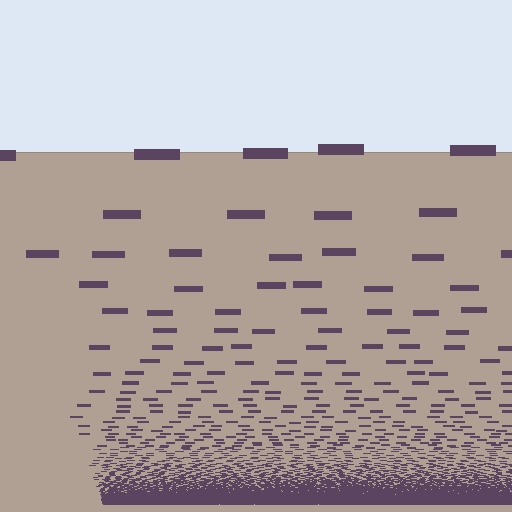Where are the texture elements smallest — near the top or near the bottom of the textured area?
Near the bottom.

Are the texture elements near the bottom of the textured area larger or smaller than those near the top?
Smaller. The gradient is inverted — elements near the bottom are smaller and denser.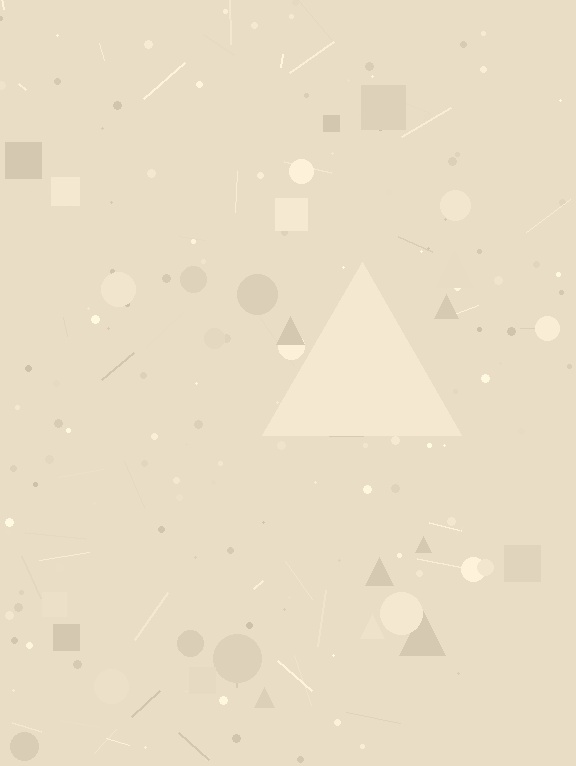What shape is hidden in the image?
A triangle is hidden in the image.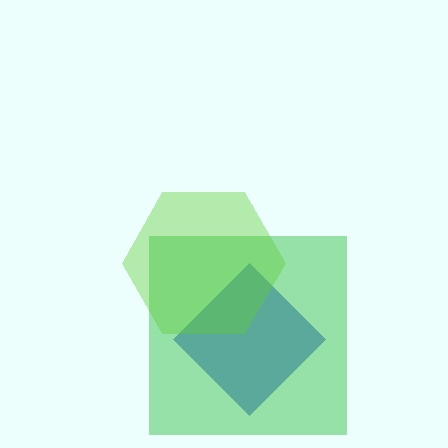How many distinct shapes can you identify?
There are 3 distinct shapes: a blue diamond, a green square, a lime hexagon.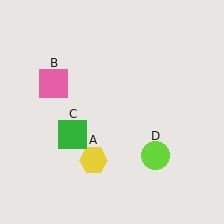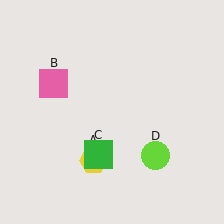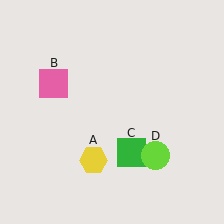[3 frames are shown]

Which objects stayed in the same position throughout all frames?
Yellow hexagon (object A) and pink square (object B) and lime circle (object D) remained stationary.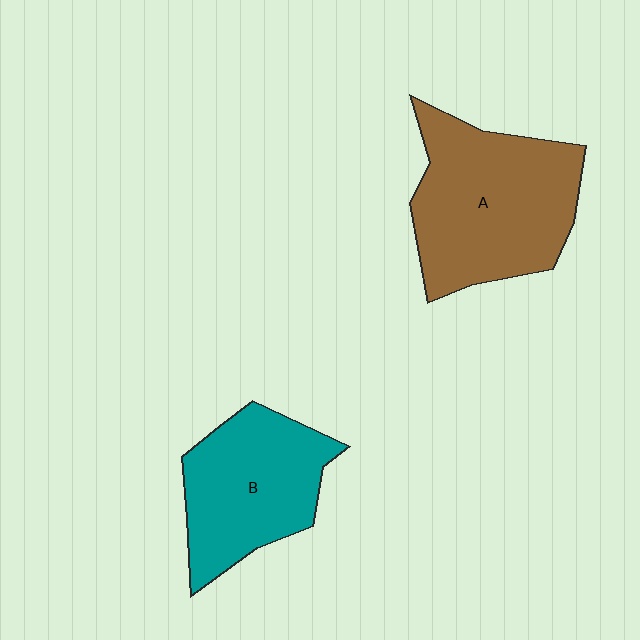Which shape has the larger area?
Shape A (brown).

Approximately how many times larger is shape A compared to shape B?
Approximately 1.3 times.